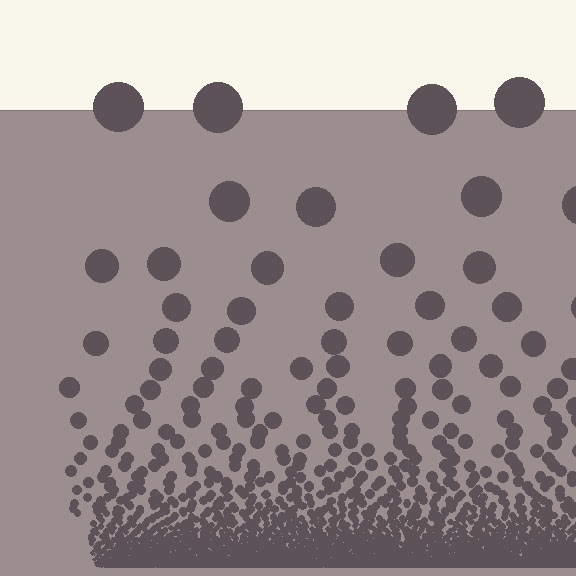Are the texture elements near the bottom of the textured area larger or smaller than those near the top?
Smaller. The gradient is inverted — elements near the bottom are smaller and denser.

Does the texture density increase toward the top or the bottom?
Density increases toward the bottom.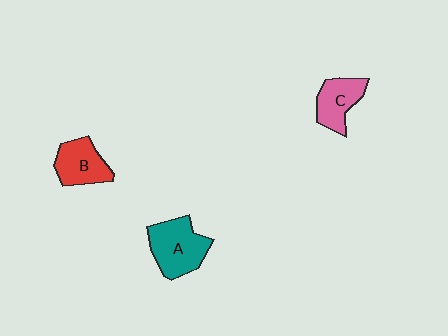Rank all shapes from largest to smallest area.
From largest to smallest: A (teal), B (red), C (pink).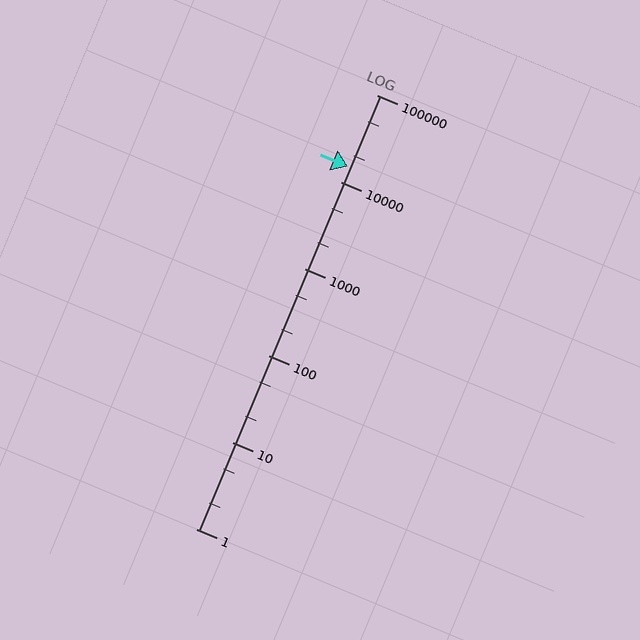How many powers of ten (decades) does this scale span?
The scale spans 5 decades, from 1 to 100000.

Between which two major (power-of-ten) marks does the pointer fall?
The pointer is between 10000 and 100000.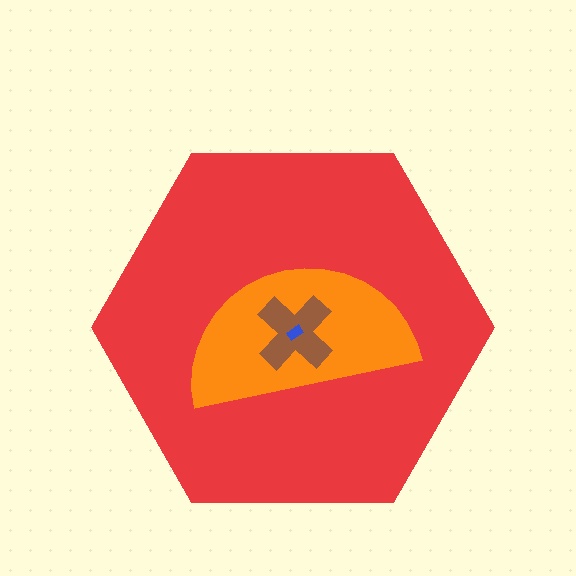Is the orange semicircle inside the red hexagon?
Yes.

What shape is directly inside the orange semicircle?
The brown cross.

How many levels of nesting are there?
4.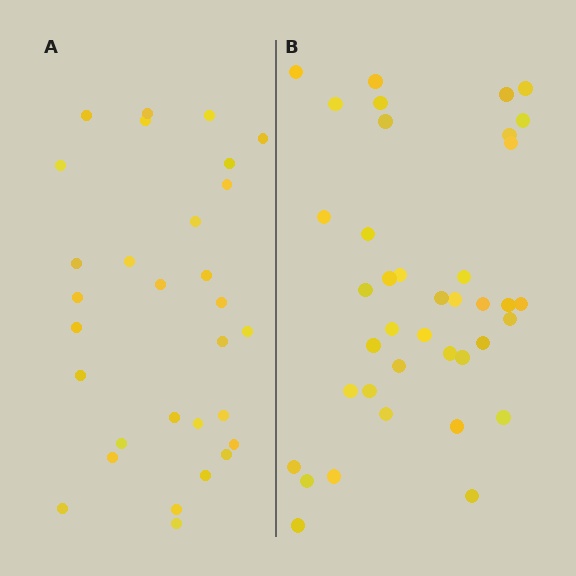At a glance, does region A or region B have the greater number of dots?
Region B (the right region) has more dots.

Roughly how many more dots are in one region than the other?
Region B has roughly 8 or so more dots than region A.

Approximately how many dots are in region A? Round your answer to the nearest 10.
About 30 dots.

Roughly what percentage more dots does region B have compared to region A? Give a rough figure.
About 30% more.